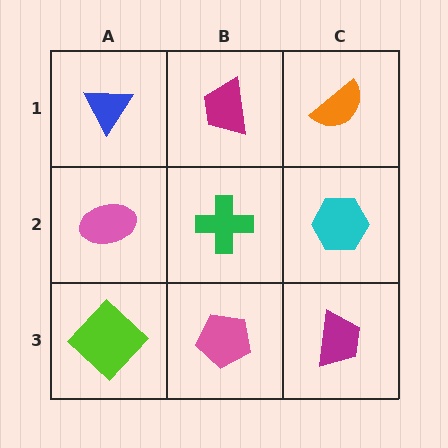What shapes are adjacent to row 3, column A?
A pink ellipse (row 2, column A), a pink pentagon (row 3, column B).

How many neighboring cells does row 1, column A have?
2.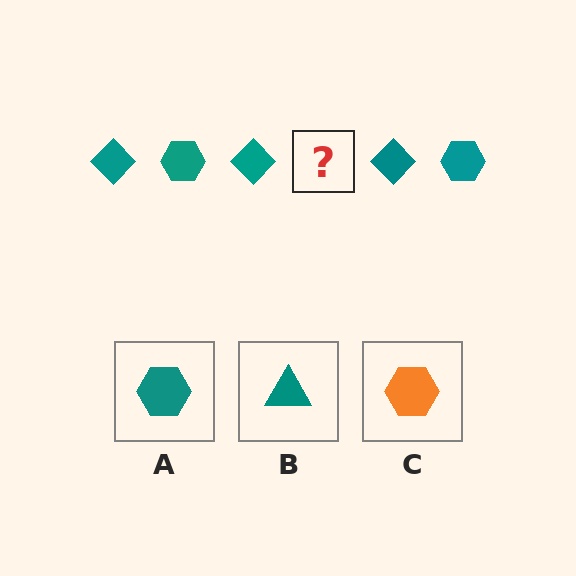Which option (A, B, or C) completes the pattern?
A.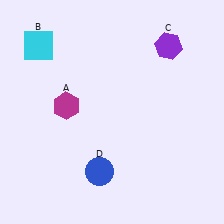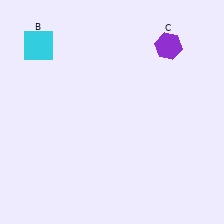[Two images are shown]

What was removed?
The blue circle (D), the magenta hexagon (A) were removed in Image 2.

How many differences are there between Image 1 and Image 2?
There are 2 differences between the two images.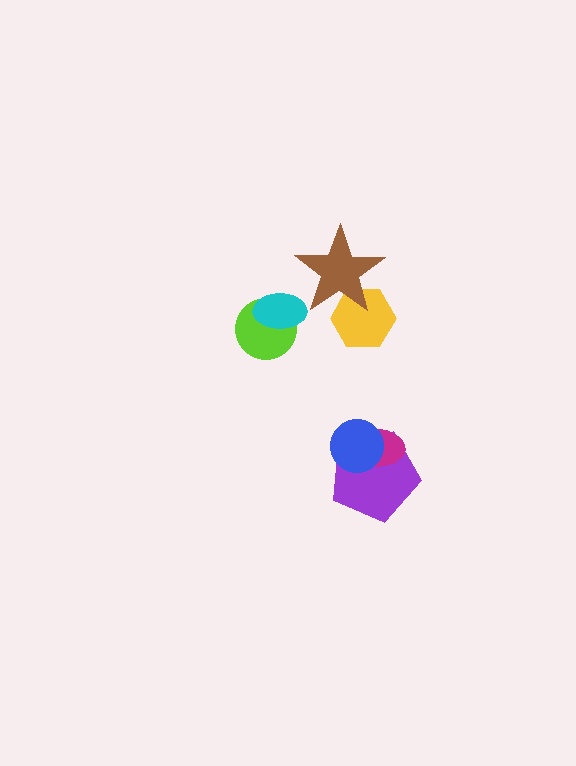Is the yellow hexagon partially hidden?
Yes, it is partially covered by another shape.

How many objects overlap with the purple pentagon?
2 objects overlap with the purple pentagon.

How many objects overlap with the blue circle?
2 objects overlap with the blue circle.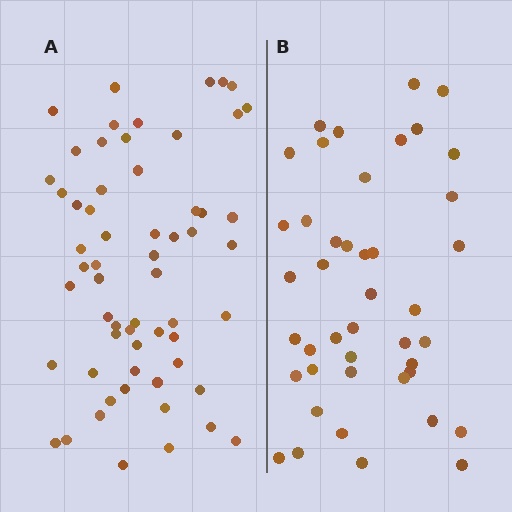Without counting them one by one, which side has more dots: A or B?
Region A (the left region) has more dots.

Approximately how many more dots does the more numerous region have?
Region A has approximately 15 more dots than region B.